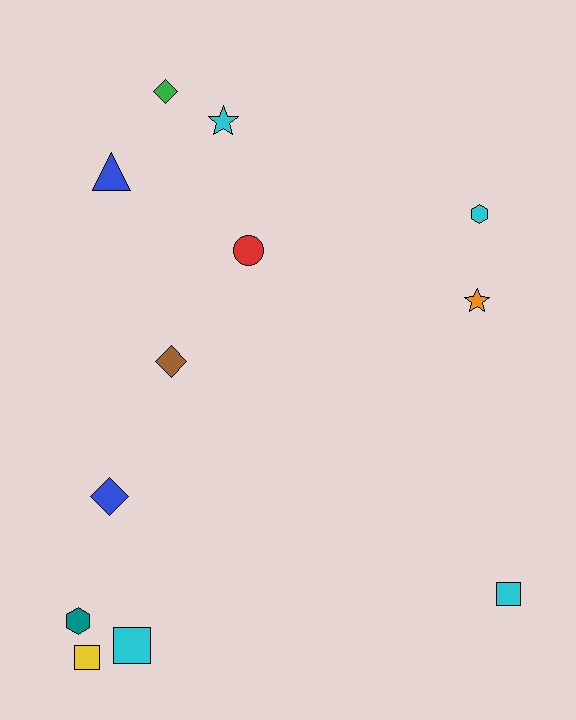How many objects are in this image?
There are 12 objects.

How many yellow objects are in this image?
There is 1 yellow object.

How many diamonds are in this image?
There are 3 diamonds.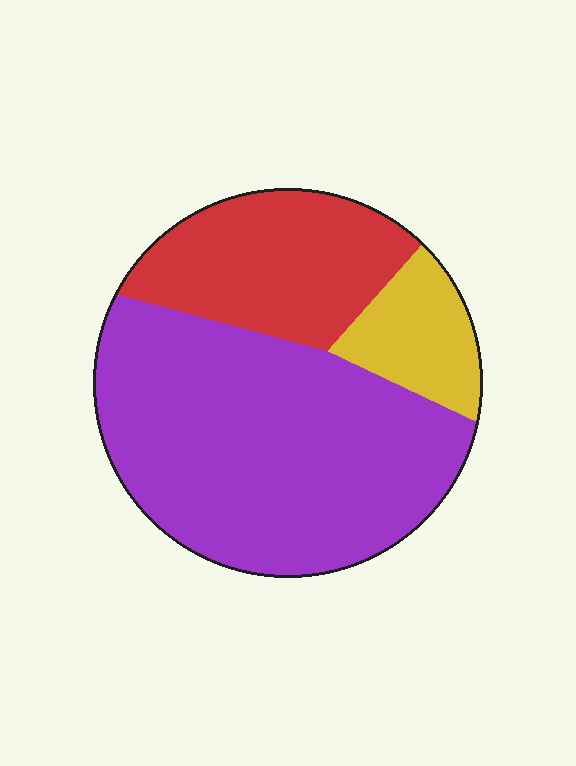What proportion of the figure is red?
Red covers 26% of the figure.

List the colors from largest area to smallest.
From largest to smallest: purple, red, yellow.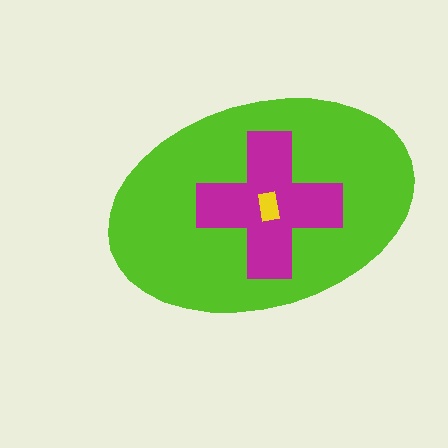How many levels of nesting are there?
3.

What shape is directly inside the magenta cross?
The yellow rectangle.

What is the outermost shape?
The lime ellipse.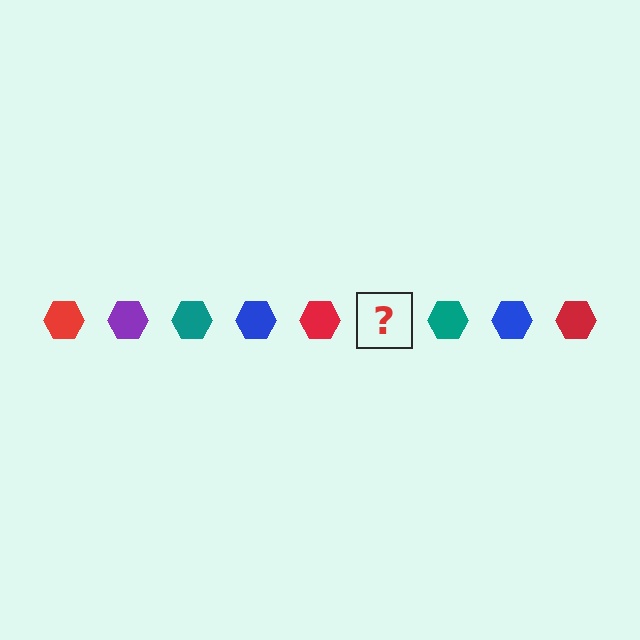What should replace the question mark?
The question mark should be replaced with a purple hexagon.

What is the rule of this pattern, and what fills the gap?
The rule is that the pattern cycles through red, purple, teal, blue hexagons. The gap should be filled with a purple hexagon.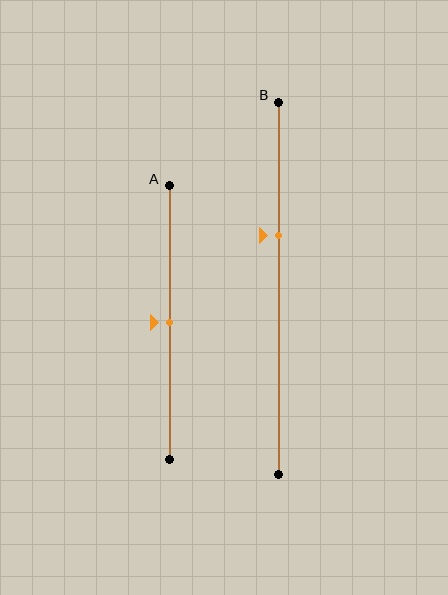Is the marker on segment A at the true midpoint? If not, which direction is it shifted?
Yes, the marker on segment A is at the true midpoint.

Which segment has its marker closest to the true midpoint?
Segment A has its marker closest to the true midpoint.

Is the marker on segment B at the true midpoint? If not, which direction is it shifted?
No, the marker on segment B is shifted upward by about 14% of the segment length.